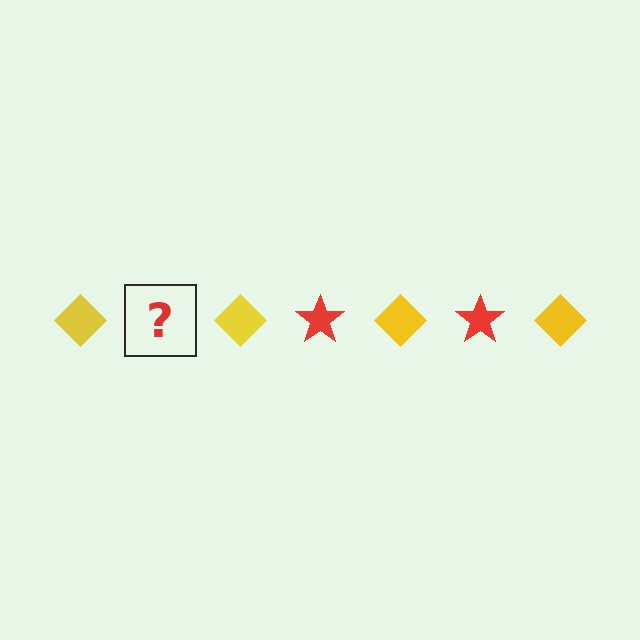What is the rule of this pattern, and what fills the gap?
The rule is that the pattern alternates between yellow diamond and red star. The gap should be filled with a red star.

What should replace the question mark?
The question mark should be replaced with a red star.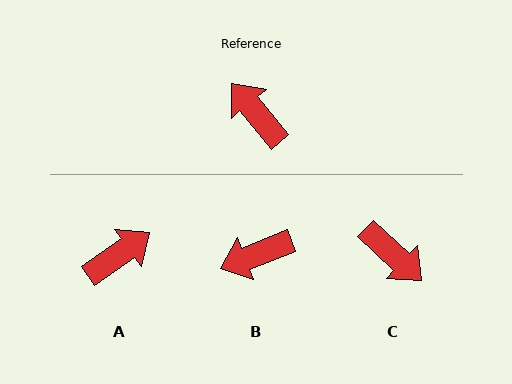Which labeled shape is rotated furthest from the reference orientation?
C, about 173 degrees away.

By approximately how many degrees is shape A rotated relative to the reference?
Approximately 94 degrees clockwise.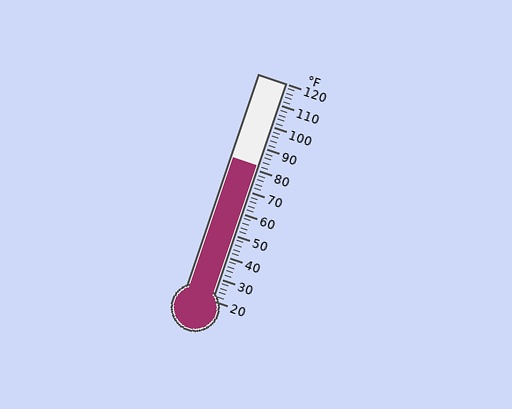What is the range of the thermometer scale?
The thermometer scale ranges from 20°F to 120°F.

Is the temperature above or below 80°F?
The temperature is above 80°F.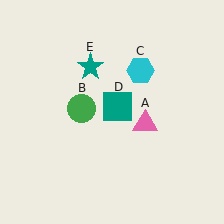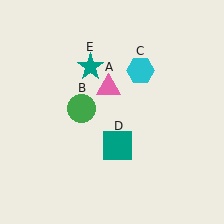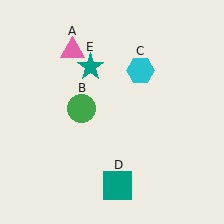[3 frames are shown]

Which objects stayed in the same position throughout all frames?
Green circle (object B) and cyan hexagon (object C) and teal star (object E) remained stationary.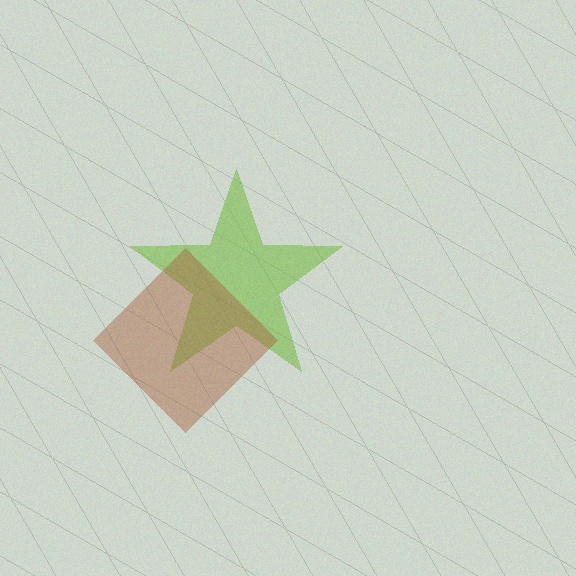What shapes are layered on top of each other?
The layered shapes are: a lime star, a brown diamond.